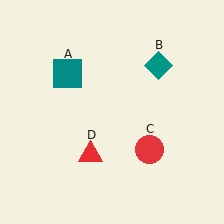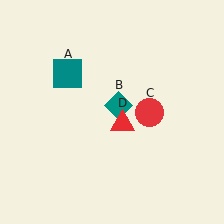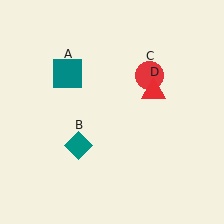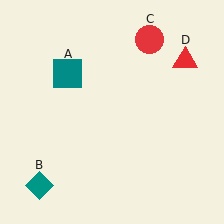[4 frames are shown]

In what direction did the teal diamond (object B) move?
The teal diamond (object B) moved down and to the left.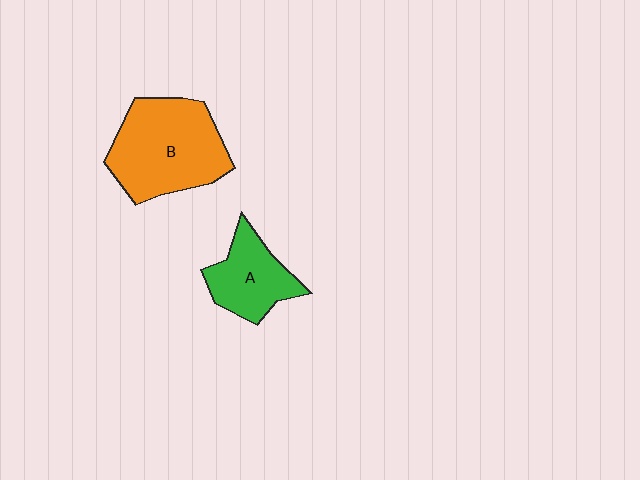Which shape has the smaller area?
Shape A (green).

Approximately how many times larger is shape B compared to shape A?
Approximately 1.7 times.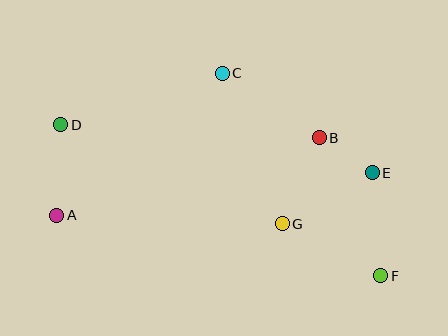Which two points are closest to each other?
Points B and E are closest to each other.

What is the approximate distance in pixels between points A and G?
The distance between A and G is approximately 226 pixels.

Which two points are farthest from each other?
Points D and F are farthest from each other.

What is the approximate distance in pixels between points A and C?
The distance between A and C is approximately 218 pixels.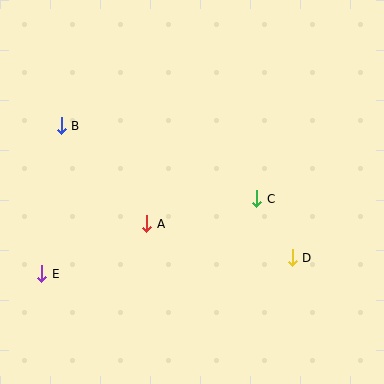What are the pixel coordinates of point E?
Point E is at (42, 274).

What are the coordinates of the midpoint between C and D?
The midpoint between C and D is at (274, 228).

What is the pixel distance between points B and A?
The distance between B and A is 130 pixels.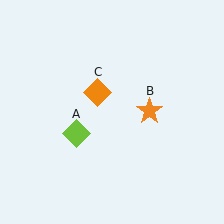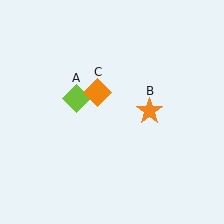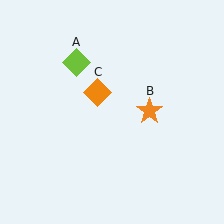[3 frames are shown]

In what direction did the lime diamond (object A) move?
The lime diamond (object A) moved up.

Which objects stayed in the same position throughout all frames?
Orange star (object B) and orange diamond (object C) remained stationary.